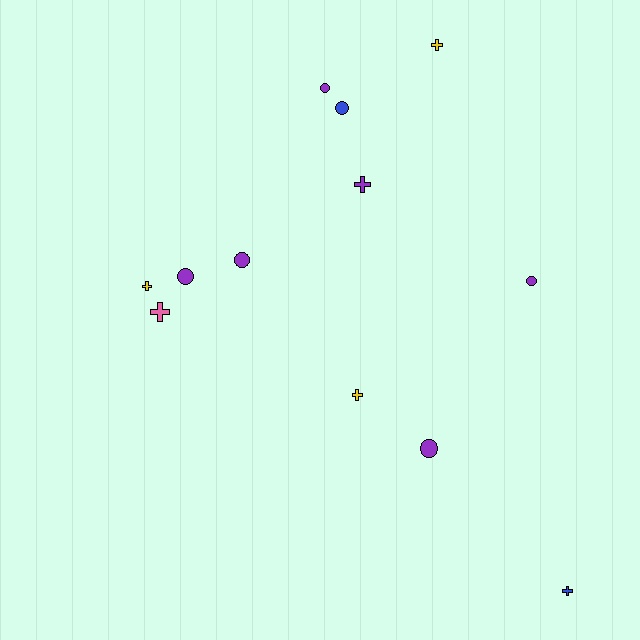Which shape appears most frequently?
Circle, with 6 objects.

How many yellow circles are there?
There are no yellow circles.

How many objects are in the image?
There are 12 objects.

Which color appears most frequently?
Purple, with 6 objects.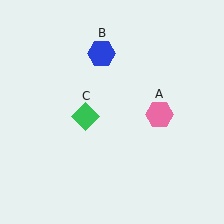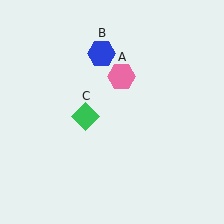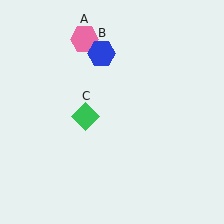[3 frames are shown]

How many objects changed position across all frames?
1 object changed position: pink hexagon (object A).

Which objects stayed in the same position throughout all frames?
Blue hexagon (object B) and green diamond (object C) remained stationary.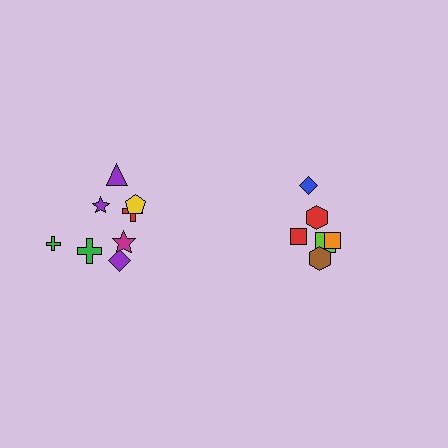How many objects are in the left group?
There are 8 objects.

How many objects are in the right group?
There are 6 objects.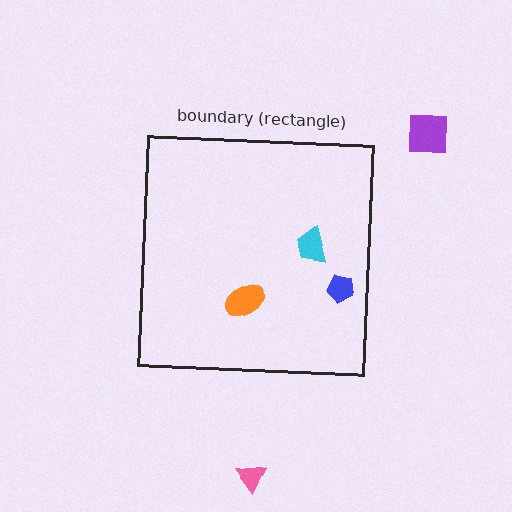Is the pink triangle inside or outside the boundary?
Outside.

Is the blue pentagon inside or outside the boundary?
Inside.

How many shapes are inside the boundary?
3 inside, 2 outside.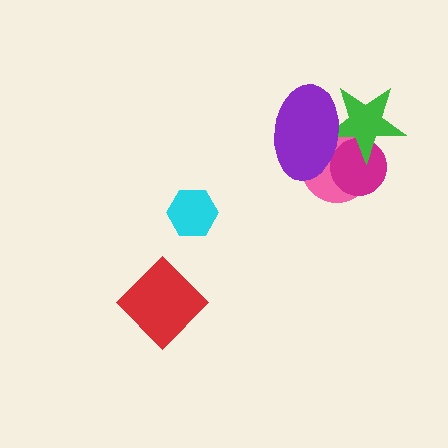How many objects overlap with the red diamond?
0 objects overlap with the red diamond.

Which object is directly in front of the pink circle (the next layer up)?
The magenta circle is directly in front of the pink circle.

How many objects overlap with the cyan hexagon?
0 objects overlap with the cyan hexagon.